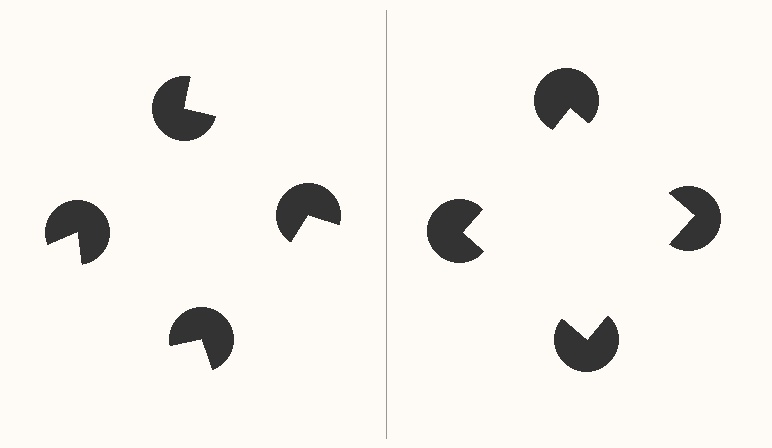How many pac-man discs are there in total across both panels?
8 — 4 on each side.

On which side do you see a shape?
An illusory square appears on the right side. On the left side the wedge cuts are rotated, so no coherent shape forms.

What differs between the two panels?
The pac-man discs are positioned identically on both sides; only the wedge orientations differ. On the right they align to a square; on the left they are misaligned.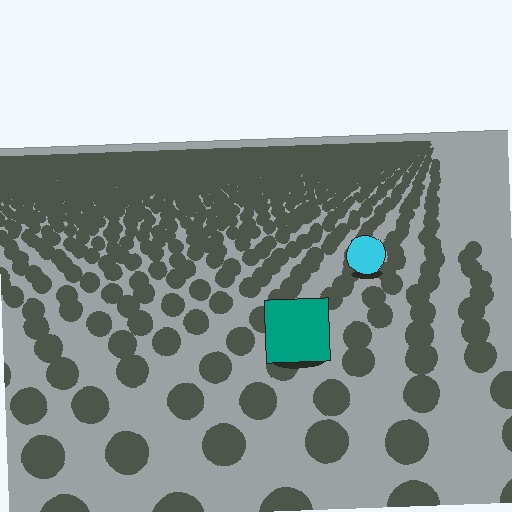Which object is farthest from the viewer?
The cyan circle is farthest from the viewer. It appears smaller and the ground texture around it is denser.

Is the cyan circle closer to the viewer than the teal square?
No. The teal square is closer — you can tell from the texture gradient: the ground texture is coarser near it.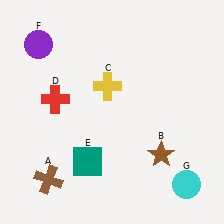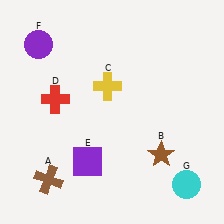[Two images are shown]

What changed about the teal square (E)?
In Image 1, E is teal. In Image 2, it changed to purple.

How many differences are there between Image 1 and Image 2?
There is 1 difference between the two images.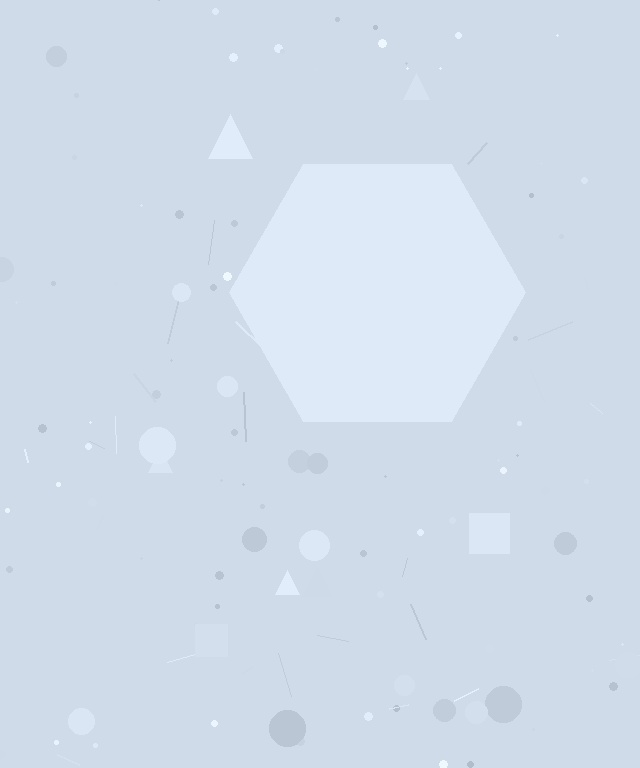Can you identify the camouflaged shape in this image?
The camouflaged shape is a hexagon.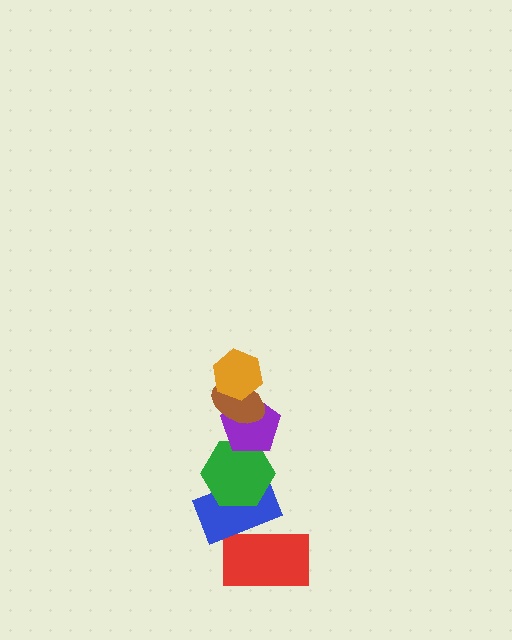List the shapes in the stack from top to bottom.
From top to bottom: the orange hexagon, the brown ellipse, the purple pentagon, the green hexagon, the blue rectangle, the red rectangle.